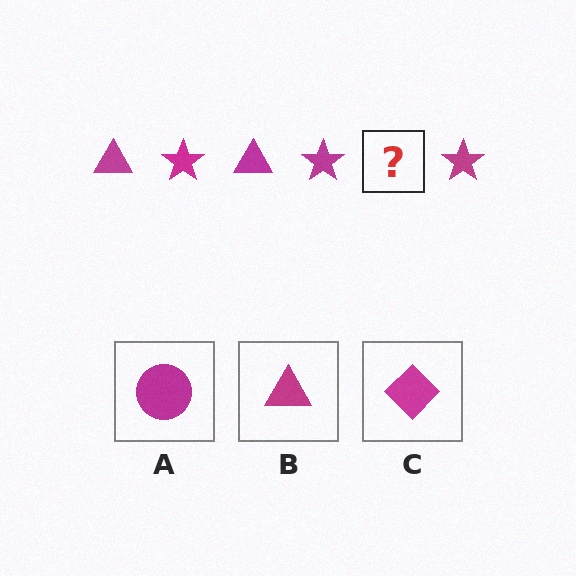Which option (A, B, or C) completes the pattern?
B.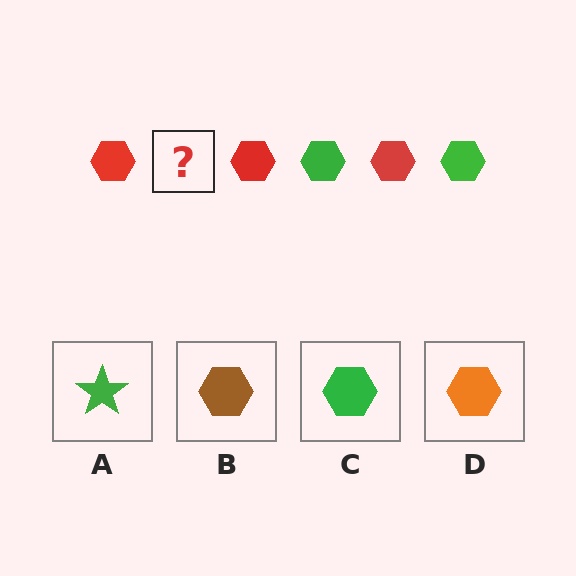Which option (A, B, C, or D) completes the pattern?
C.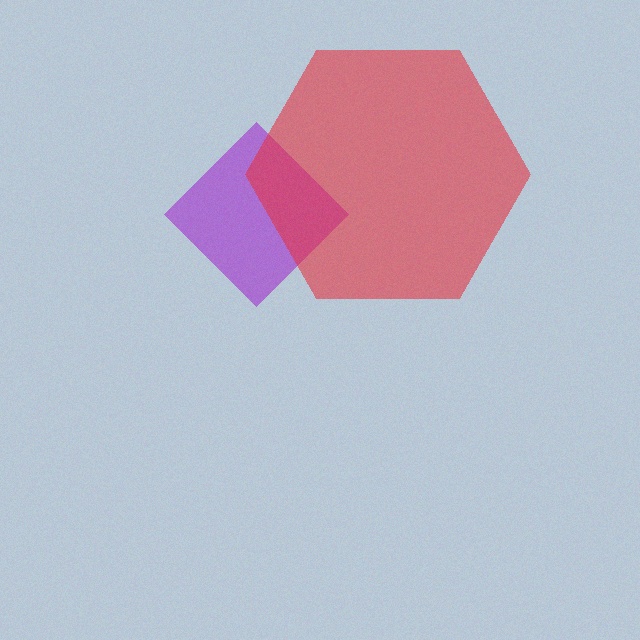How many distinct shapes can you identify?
There are 2 distinct shapes: a purple diamond, a red hexagon.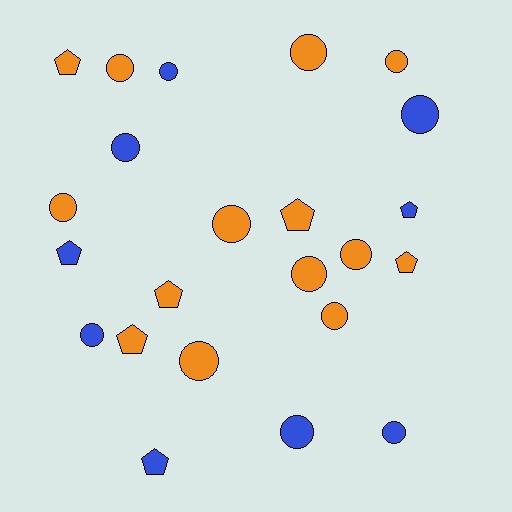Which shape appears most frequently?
Circle, with 15 objects.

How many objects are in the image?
There are 23 objects.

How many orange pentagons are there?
There are 5 orange pentagons.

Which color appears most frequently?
Orange, with 14 objects.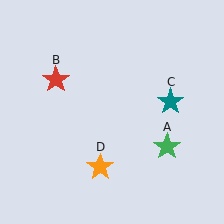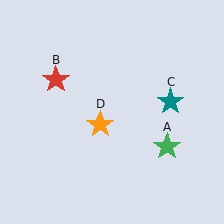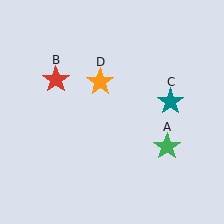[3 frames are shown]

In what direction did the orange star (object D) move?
The orange star (object D) moved up.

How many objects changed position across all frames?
1 object changed position: orange star (object D).